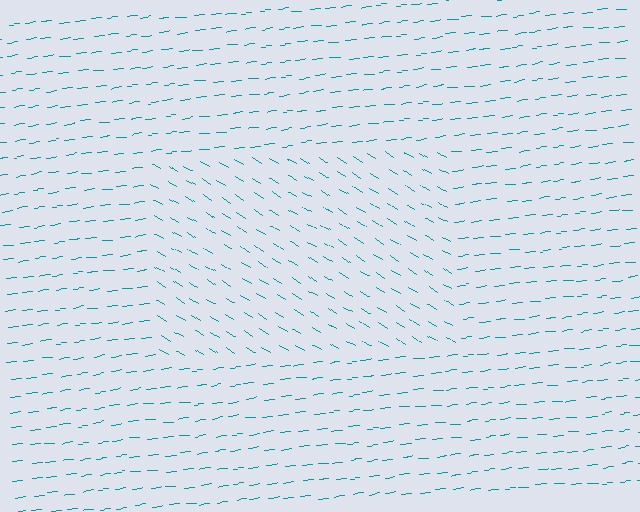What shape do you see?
I see a rectangle.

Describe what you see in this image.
The image is filled with small teal line segments. A rectangle region in the image has lines oriented differently from the surrounding lines, creating a visible texture boundary.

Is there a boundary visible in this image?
Yes, there is a texture boundary formed by a change in line orientation.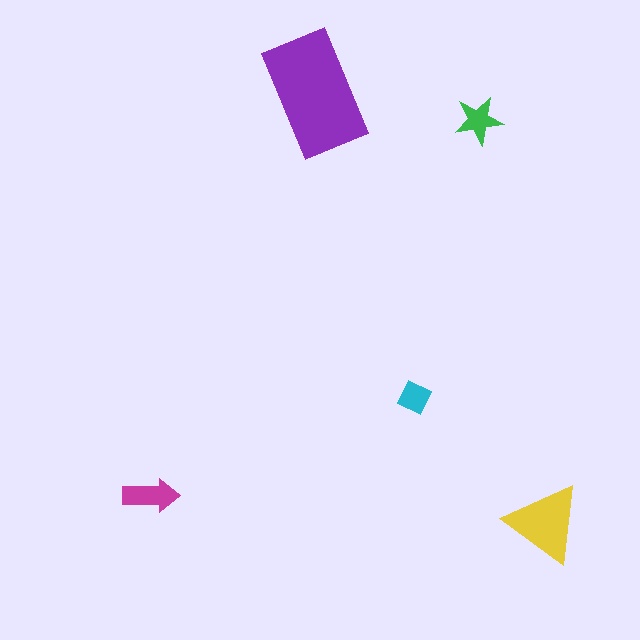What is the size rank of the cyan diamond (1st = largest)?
5th.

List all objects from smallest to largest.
The cyan diamond, the green star, the magenta arrow, the yellow triangle, the purple rectangle.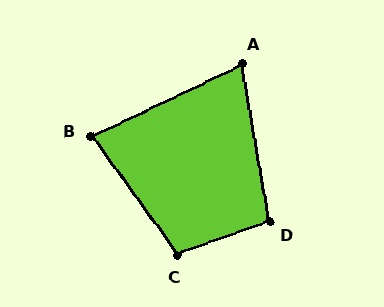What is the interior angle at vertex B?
Approximately 79 degrees (acute).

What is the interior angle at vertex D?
Approximately 101 degrees (obtuse).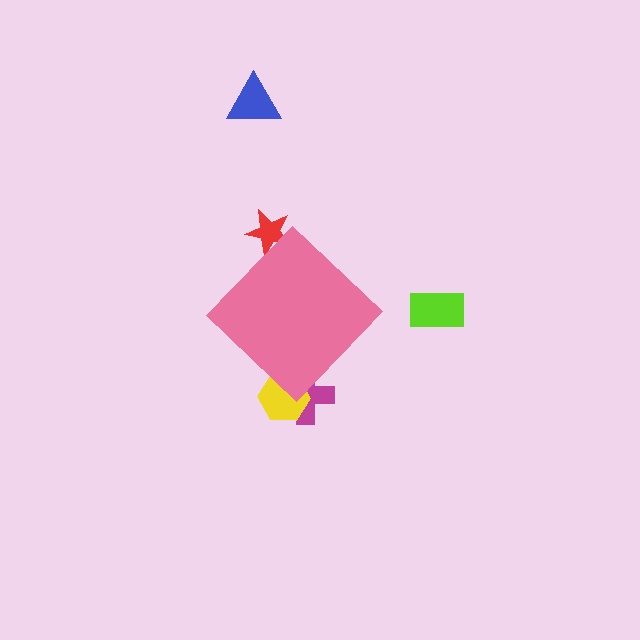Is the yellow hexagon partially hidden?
Yes, the yellow hexagon is partially hidden behind the pink diamond.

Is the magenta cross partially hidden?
Yes, the magenta cross is partially hidden behind the pink diamond.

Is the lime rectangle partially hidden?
No, the lime rectangle is fully visible.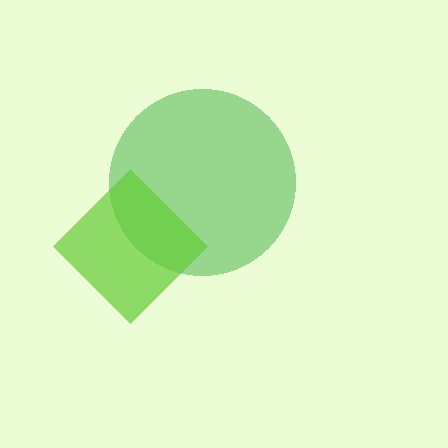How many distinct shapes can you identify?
There are 2 distinct shapes: a green circle, a lime diamond.